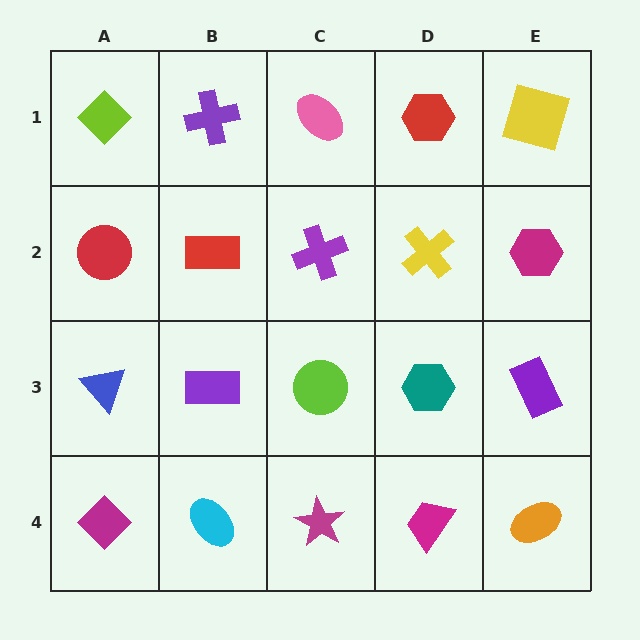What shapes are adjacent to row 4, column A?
A blue triangle (row 3, column A), a cyan ellipse (row 4, column B).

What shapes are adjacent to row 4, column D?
A teal hexagon (row 3, column D), a magenta star (row 4, column C), an orange ellipse (row 4, column E).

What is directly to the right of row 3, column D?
A purple rectangle.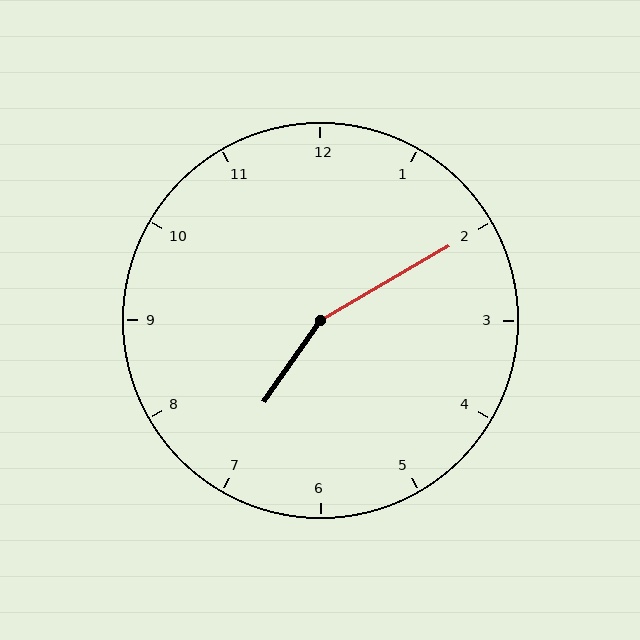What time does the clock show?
7:10.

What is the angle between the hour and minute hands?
Approximately 155 degrees.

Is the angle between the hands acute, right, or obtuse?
It is obtuse.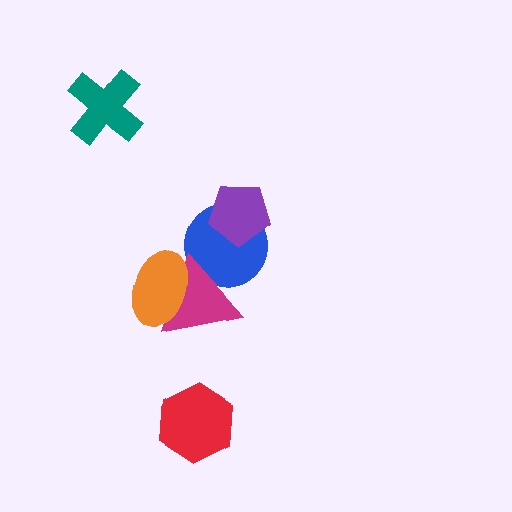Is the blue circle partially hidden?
Yes, it is partially covered by another shape.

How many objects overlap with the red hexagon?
0 objects overlap with the red hexagon.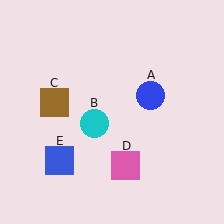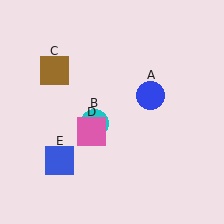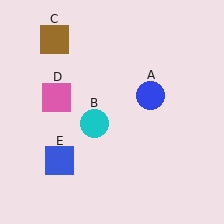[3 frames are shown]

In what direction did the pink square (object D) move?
The pink square (object D) moved up and to the left.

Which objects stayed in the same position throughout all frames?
Blue circle (object A) and cyan circle (object B) and blue square (object E) remained stationary.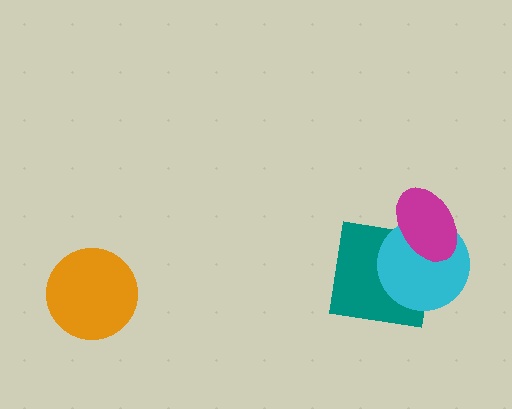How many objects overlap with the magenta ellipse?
2 objects overlap with the magenta ellipse.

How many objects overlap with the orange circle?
0 objects overlap with the orange circle.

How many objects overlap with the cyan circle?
2 objects overlap with the cyan circle.